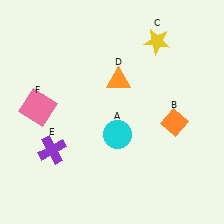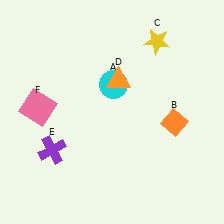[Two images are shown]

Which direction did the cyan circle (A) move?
The cyan circle (A) moved up.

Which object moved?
The cyan circle (A) moved up.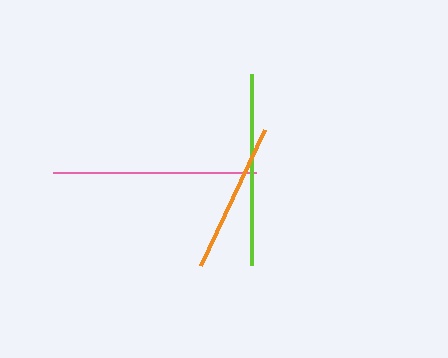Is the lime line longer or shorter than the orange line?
The lime line is longer than the orange line.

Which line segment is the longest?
The pink line is the longest at approximately 203 pixels.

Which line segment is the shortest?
The orange line is the shortest at approximately 150 pixels.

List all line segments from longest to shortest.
From longest to shortest: pink, lime, orange.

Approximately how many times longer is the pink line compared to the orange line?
The pink line is approximately 1.4 times the length of the orange line.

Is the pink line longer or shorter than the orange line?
The pink line is longer than the orange line.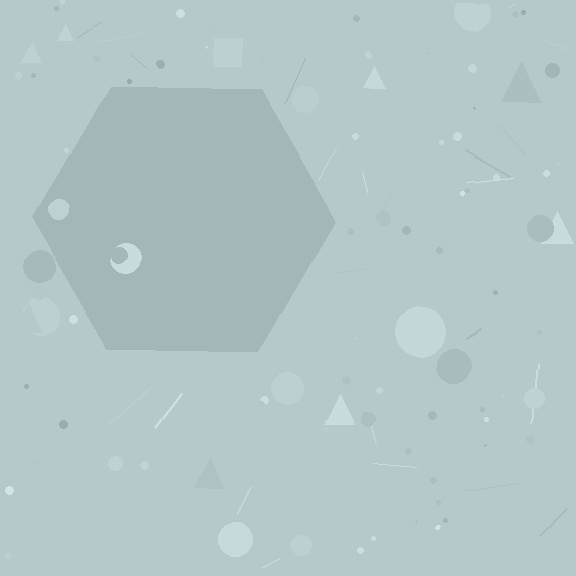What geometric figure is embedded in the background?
A hexagon is embedded in the background.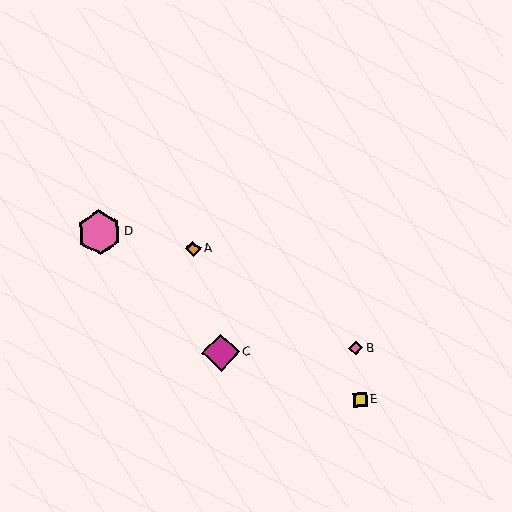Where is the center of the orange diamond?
The center of the orange diamond is at (193, 249).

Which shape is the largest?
The pink hexagon (labeled D) is the largest.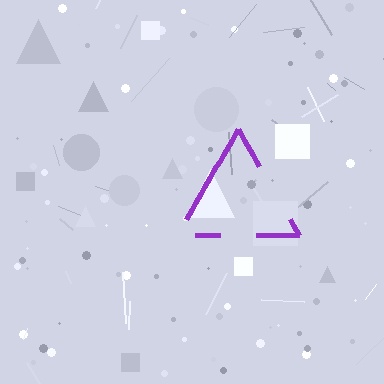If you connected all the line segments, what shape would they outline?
They would outline a triangle.